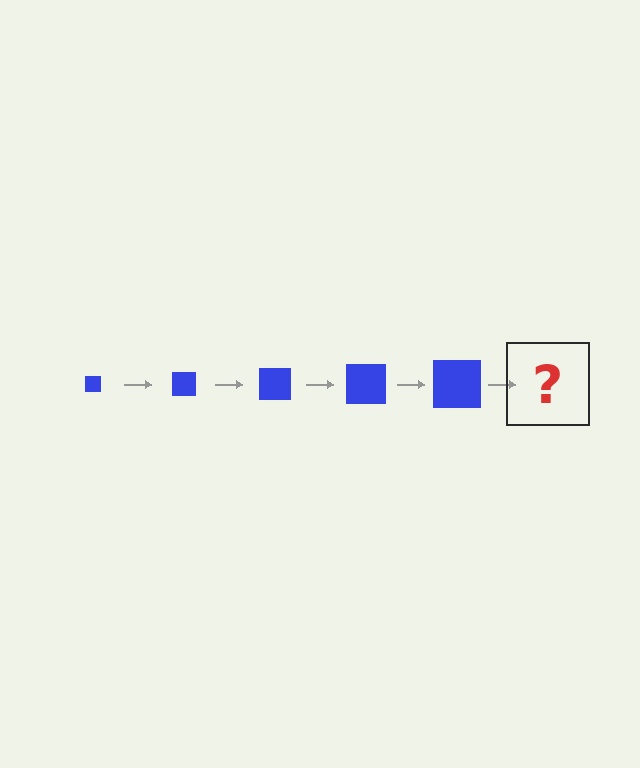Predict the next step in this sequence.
The next step is a blue square, larger than the previous one.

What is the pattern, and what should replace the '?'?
The pattern is that the square gets progressively larger each step. The '?' should be a blue square, larger than the previous one.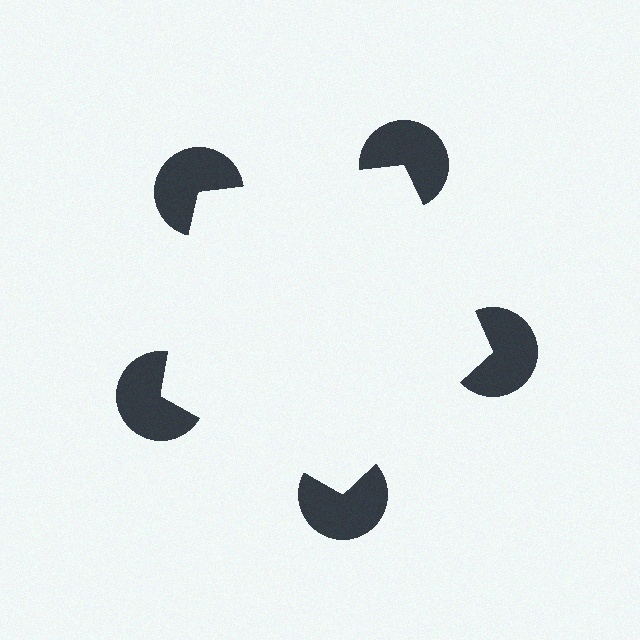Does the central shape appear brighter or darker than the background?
It typically appears slightly brighter than the background, even though no actual brightness change is drawn.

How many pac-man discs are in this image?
There are 5 — one at each vertex of the illusory pentagon.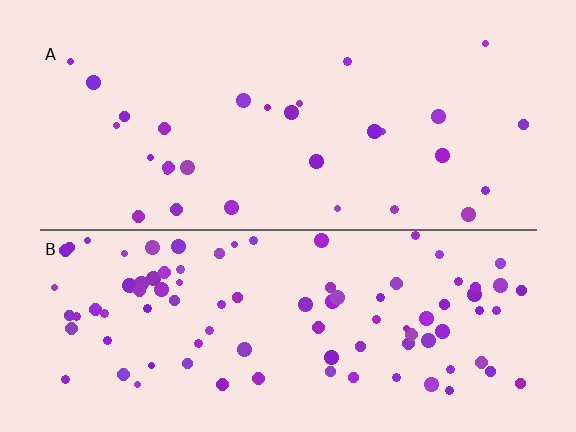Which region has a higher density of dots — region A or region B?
B (the bottom).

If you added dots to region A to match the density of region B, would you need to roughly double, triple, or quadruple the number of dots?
Approximately triple.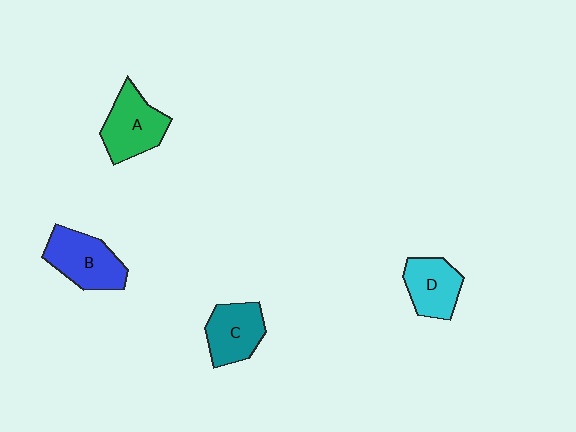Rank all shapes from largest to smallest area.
From largest to smallest: B (blue), A (green), C (teal), D (cyan).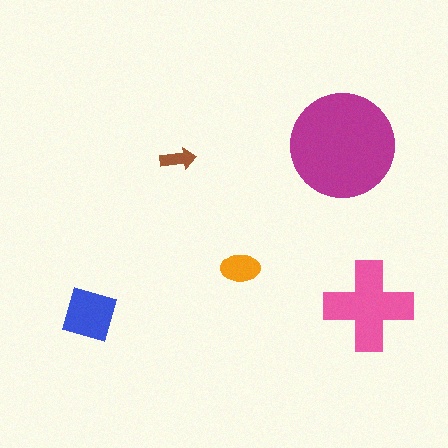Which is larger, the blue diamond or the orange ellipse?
The blue diamond.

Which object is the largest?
The magenta circle.